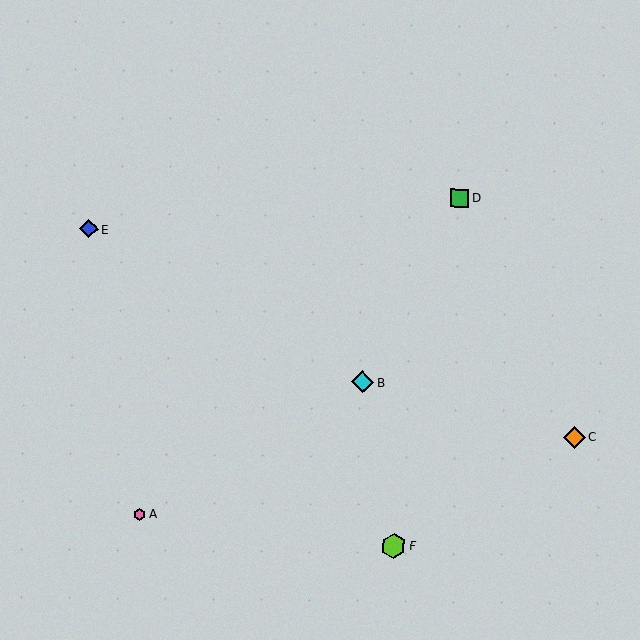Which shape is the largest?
The lime hexagon (labeled F) is the largest.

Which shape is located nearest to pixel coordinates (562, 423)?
The orange diamond (labeled C) at (574, 437) is nearest to that location.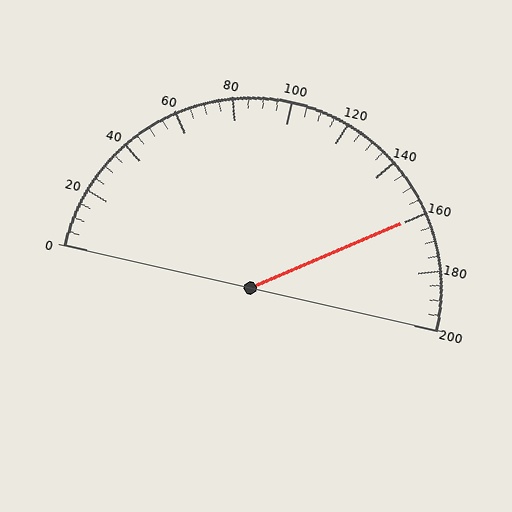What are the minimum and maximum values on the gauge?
The gauge ranges from 0 to 200.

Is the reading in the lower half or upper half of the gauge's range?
The reading is in the upper half of the range (0 to 200).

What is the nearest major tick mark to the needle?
The nearest major tick mark is 160.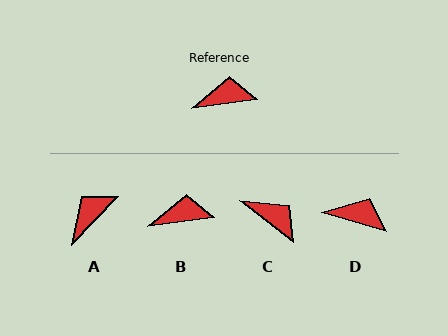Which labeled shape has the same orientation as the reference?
B.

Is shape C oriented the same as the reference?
No, it is off by about 46 degrees.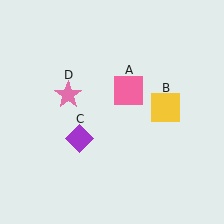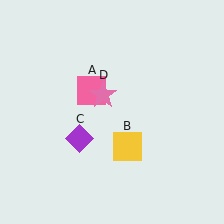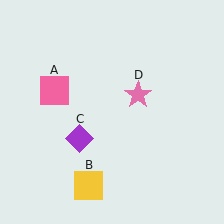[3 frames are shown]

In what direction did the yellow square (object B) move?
The yellow square (object B) moved down and to the left.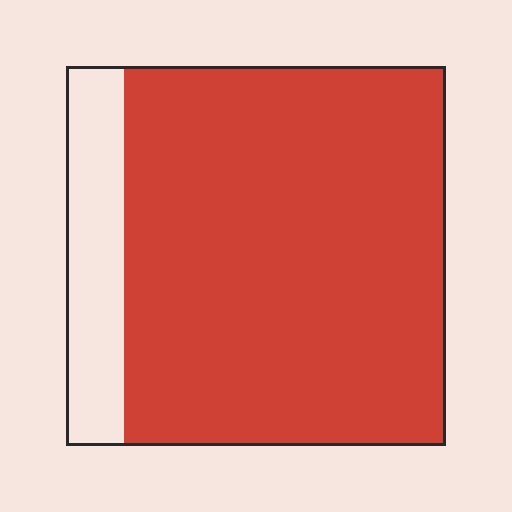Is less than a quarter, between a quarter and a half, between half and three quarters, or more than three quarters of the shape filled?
More than three quarters.